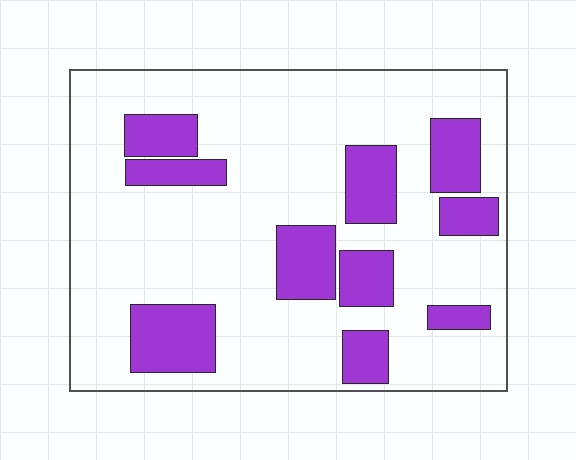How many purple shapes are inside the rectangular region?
10.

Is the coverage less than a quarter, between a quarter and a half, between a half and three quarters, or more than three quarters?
Less than a quarter.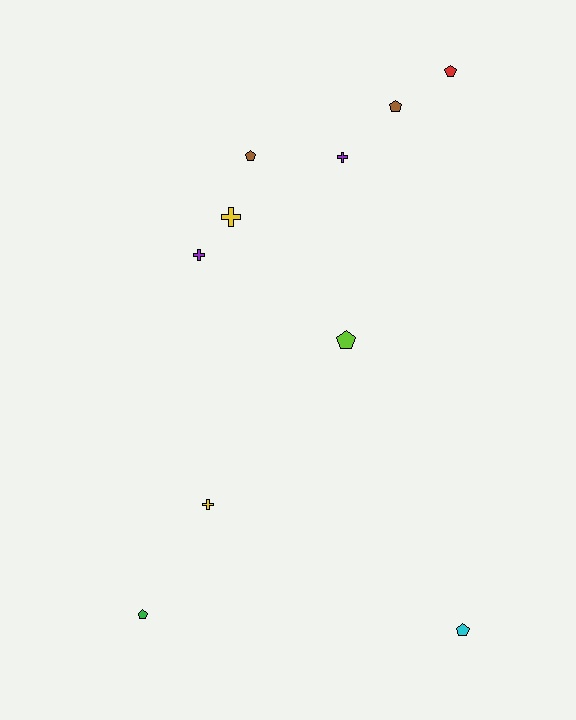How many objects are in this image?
There are 10 objects.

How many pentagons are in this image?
There are 6 pentagons.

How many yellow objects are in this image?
There are 2 yellow objects.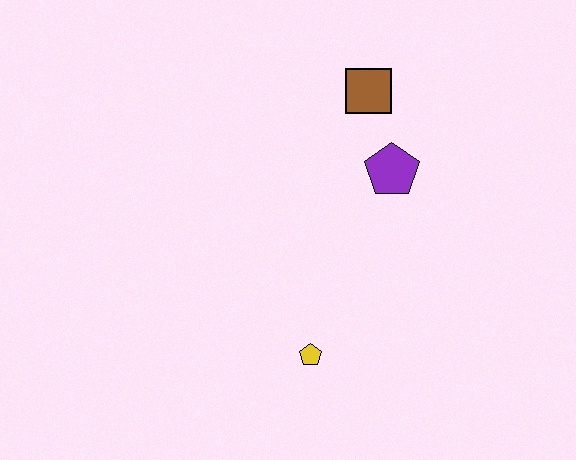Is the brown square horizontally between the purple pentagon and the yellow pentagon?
Yes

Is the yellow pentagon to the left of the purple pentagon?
Yes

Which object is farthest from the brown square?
The yellow pentagon is farthest from the brown square.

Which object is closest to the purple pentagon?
The brown square is closest to the purple pentagon.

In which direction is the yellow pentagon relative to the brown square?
The yellow pentagon is below the brown square.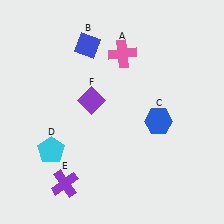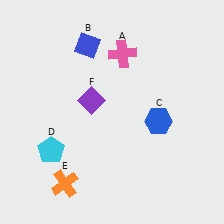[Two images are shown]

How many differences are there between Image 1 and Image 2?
There is 1 difference between the two images.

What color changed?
The cross (E) changed from purple in Image 1 to orange in Image 2.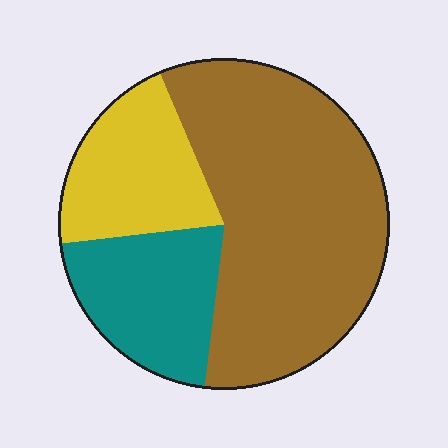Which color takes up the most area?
Brown, at roughly 60%.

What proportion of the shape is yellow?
Yellow covers 21% of the shape.